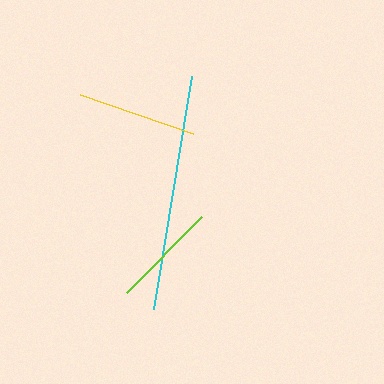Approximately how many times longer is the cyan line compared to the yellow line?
The cyan line is approximately 2.0 times the length of the yellow line.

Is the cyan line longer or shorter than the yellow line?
The cyan line is longer than the yellow line.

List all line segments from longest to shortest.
From longest to shortest: cyan, yellow, lime.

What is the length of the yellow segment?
The yellow segment is approximately 120 pixels long.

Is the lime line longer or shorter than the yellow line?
The yellow line is longer than the lime line.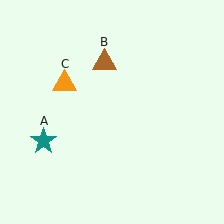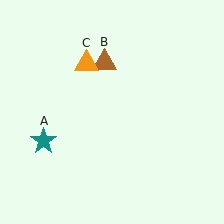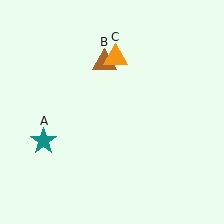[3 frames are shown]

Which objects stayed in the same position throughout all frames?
Teal star (object A) and brown triangle (object B) remained stationary.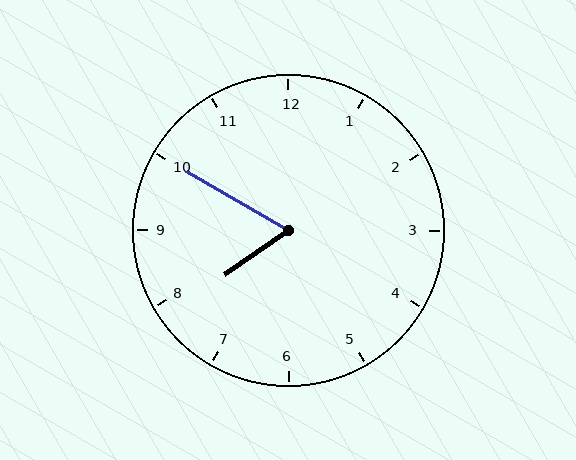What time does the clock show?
7:50.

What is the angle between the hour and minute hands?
Approximately 65 degrees.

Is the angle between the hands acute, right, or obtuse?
It is acute.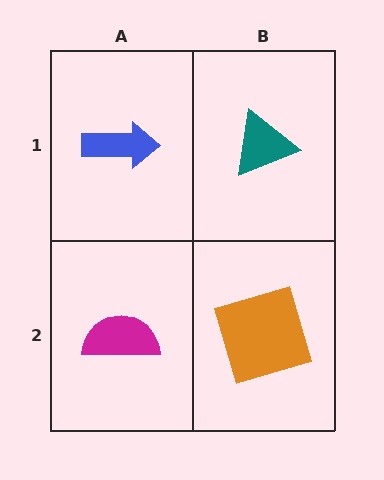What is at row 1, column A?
A blue arrow.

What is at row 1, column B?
A teal triangle.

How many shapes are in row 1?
2 shapes.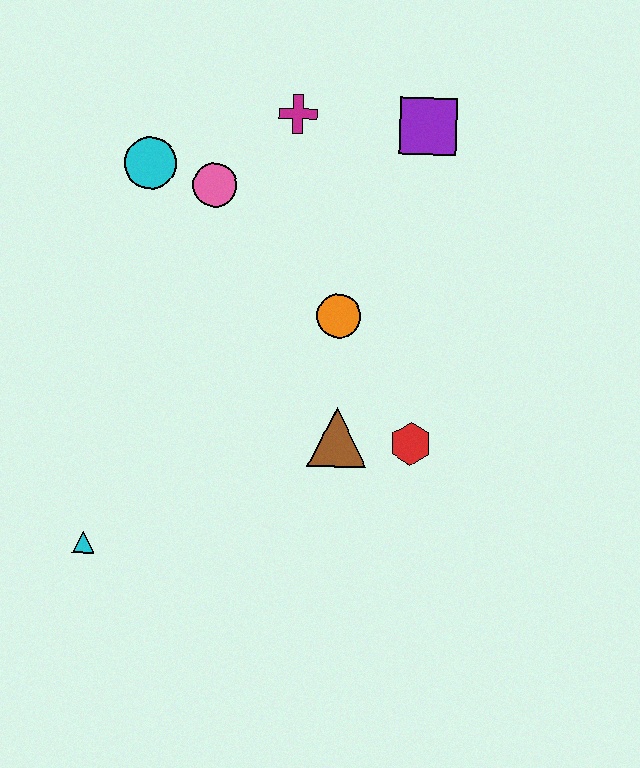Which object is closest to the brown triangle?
The red hexagon is closest to the brown triangle.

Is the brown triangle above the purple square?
No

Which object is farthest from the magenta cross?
The cyan triangle is farthest from the magenta cross.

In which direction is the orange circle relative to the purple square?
The orange circle is below the purple square.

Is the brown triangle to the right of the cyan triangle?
Yes